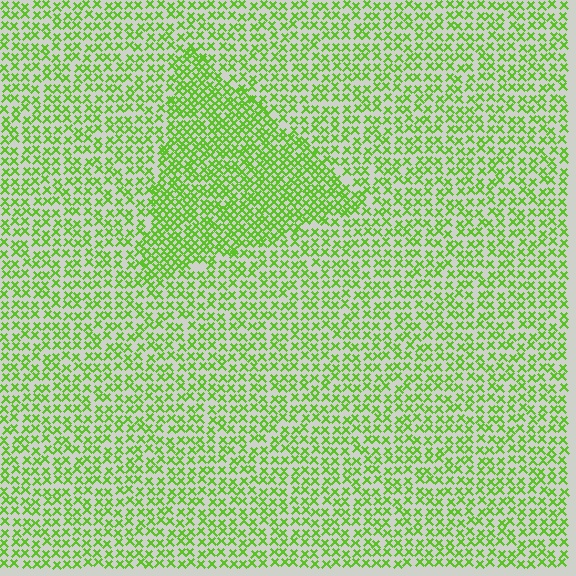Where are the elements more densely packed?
The elements are more densely packed inside the triangle boundary.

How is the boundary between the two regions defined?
The boundary is defined by a change in element density (approximately 1.7x ratio). All elements are the same color, size, and shape.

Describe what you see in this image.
The image contains small lime elements arranged at two different densities. A triangle-shaped region is visible where the elements are more densely packed than the surrounding area.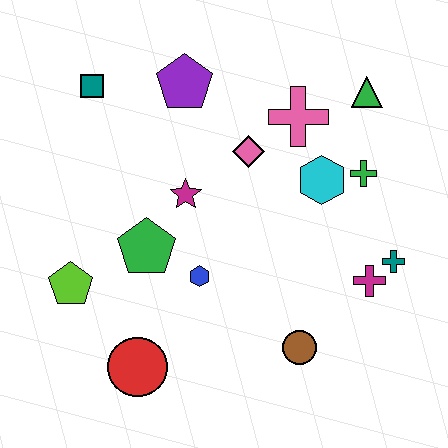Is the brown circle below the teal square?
Yes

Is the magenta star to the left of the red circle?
No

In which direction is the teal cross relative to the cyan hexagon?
The teal cross is below the cyan hexagon.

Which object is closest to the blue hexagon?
The green pentagon is closest to the blue hexagon.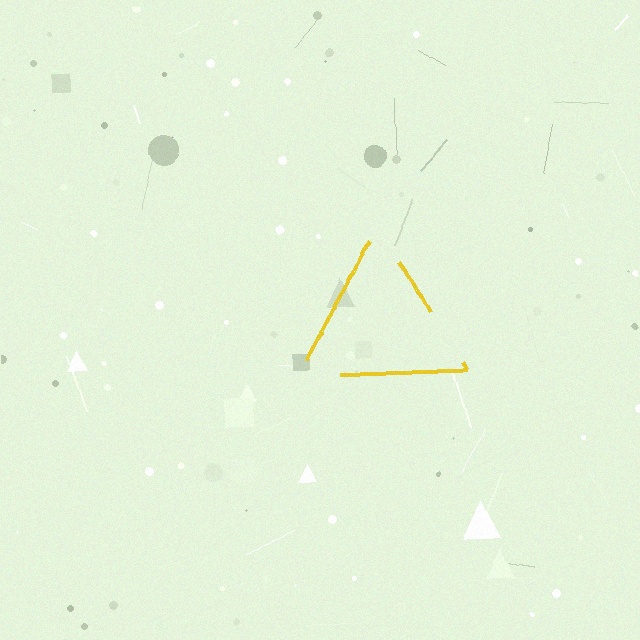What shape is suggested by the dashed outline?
The dashed outline suggests a triangle.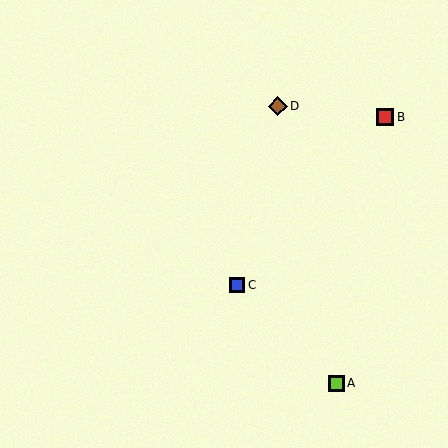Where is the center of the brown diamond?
The center of the brown diamond is at (278, 106).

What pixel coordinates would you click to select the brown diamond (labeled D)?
Click at (278, 106) to select the brown diamond D.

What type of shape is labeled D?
Shape D is a brown diamond.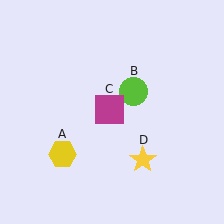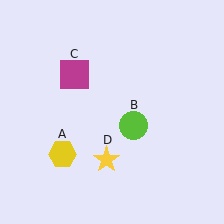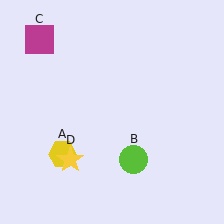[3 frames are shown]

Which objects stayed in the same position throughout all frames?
Yellow hexagon (object A) remained stationary.